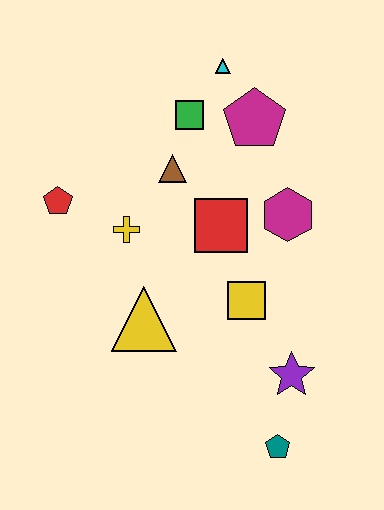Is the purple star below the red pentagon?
Yes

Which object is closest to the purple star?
The teal pentagon is closest to the purple star.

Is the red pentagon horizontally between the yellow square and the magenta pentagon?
No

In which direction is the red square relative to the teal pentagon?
The red square is above the teal pentagon.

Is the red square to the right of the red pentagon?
Yes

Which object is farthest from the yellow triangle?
The cyan triangle is farthest from the yellow triangle.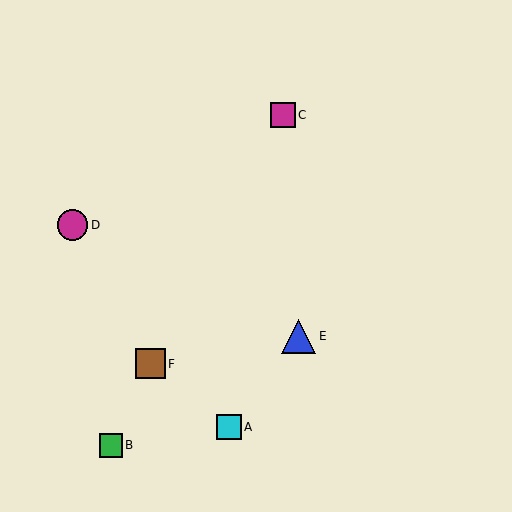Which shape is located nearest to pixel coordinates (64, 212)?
The magenta circle (labeled D) at (73, 225) is nearest to that location.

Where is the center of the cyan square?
The center of the cyan square is at (229, 427).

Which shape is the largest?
The blue triangle (labeled E) is the largest.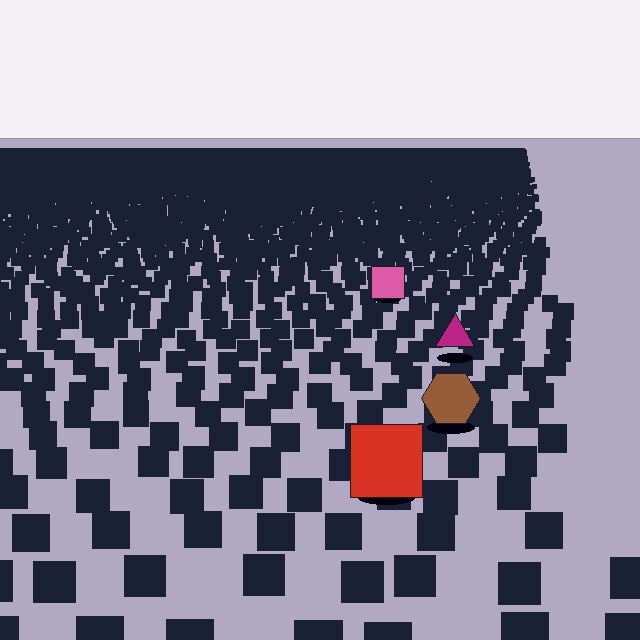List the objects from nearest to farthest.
From nearest to farthest: the red square, the brown hexagon, the magenta triangle, the pink square.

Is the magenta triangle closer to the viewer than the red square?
No. The red square is closer — you can tell from the texture gradient: the ground texture is coarser near it.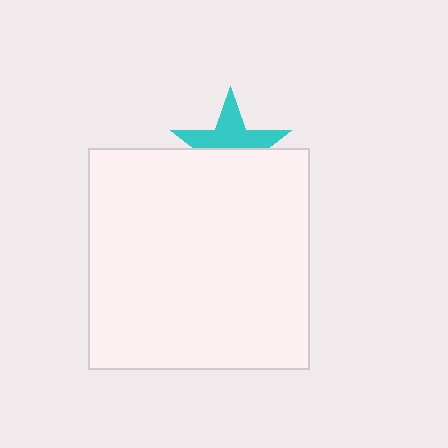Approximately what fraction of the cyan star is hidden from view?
Roughly 49% of the cyan star is hidden behind the white square.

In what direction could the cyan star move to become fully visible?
The cyan star could move up. That would shift it out from behind the white square entirely.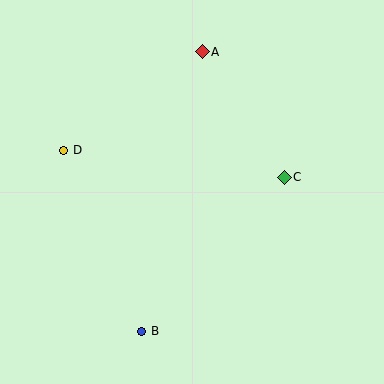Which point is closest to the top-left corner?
Point D is closest to the top-left corner.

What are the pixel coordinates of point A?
Point A is at (202, 52).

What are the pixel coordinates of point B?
Point B is at (142, 331).